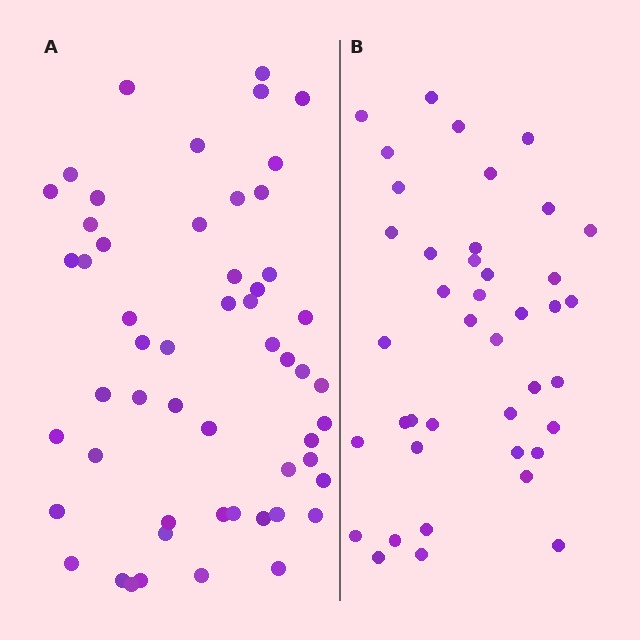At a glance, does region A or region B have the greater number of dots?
Region A (the left region) has more dots.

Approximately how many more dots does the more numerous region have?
Region A has approximately 15 more dots than region B.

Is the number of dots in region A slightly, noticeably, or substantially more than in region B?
Region A has noticeably more, but not dramatically so. The ratio is roughly 1.3 to 1.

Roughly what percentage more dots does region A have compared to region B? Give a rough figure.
About 30% more.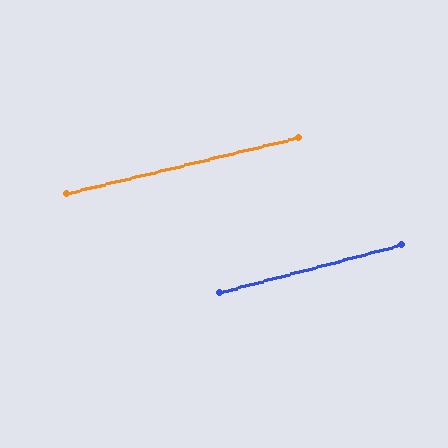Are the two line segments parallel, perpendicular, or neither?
Parallel — their directions differ by only 1.4°.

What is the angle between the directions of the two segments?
Approximately 1 degree.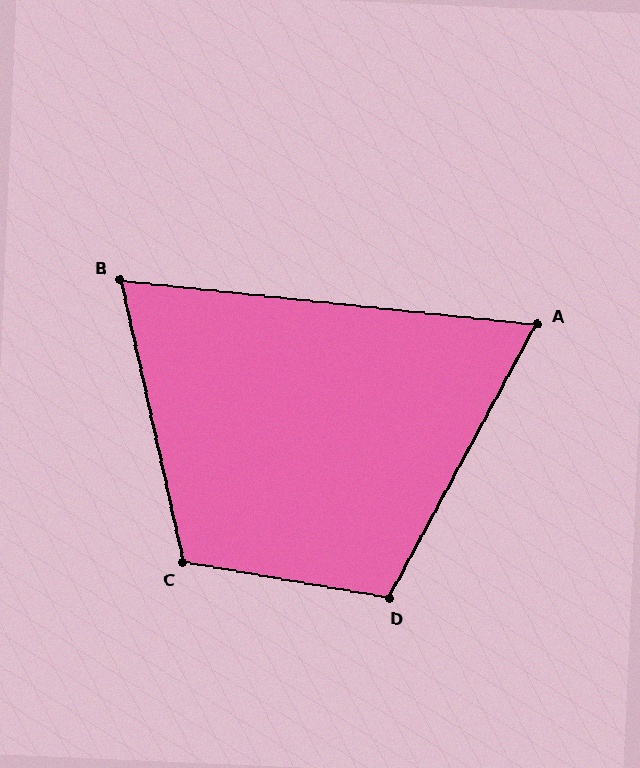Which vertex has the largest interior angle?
C, at approximately 112 degrees.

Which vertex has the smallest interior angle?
A, at approximately 68 degrees.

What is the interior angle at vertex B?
Approximately 71 degrees (acute).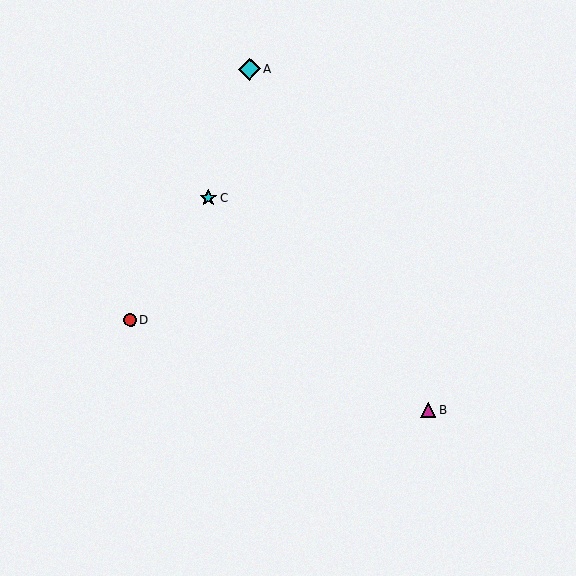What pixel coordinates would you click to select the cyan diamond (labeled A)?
Click at (249, 69) to select the cyan diamond A.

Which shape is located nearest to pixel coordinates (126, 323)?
The red circle (labeled D) at (130, 321) is nearest to that location.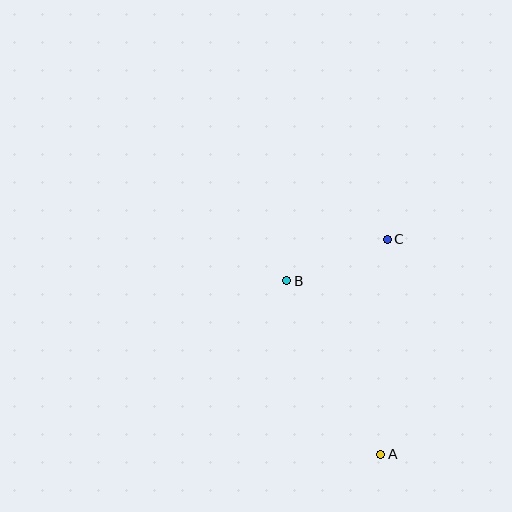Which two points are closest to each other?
Points B and C are closest to each other.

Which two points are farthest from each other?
Points A and C are farthest from each other.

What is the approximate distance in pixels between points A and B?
The distance between A and B is approximately 197 pixels.